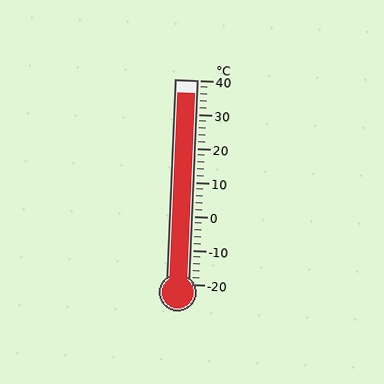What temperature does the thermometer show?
The thermometer shows approximately 36°C.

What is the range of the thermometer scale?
The thermometer scale ranges from -20°C to 40°C.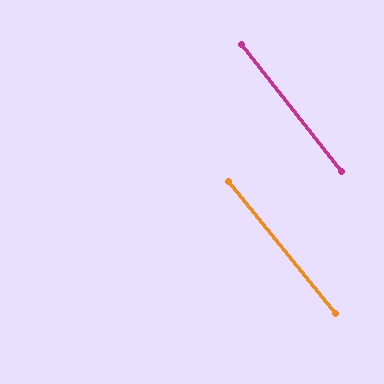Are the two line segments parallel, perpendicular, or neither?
Parallel — their directions differ by only 0.6°.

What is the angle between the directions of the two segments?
Approximately 1 degree.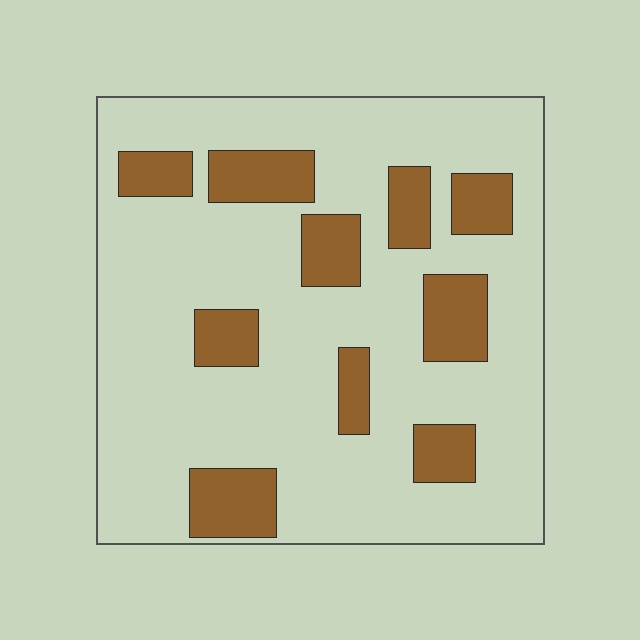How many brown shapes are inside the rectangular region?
10.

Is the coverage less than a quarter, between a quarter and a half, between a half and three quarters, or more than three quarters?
Less than a quarter.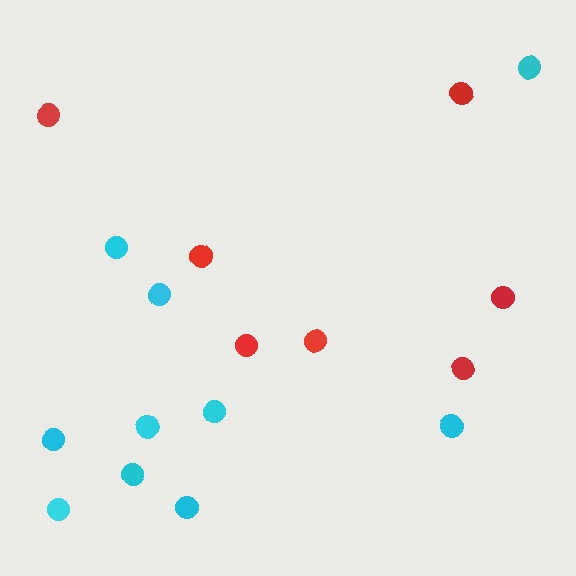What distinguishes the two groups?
There are 2 groups: one group of cyan circles (10) and one group of red circles (7).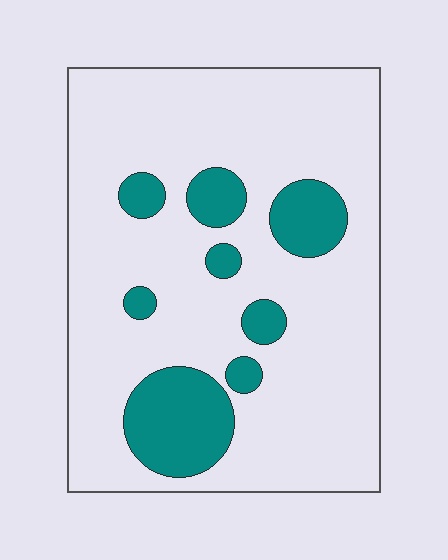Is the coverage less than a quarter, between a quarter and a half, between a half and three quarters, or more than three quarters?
Less than a quarter.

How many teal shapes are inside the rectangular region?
8.